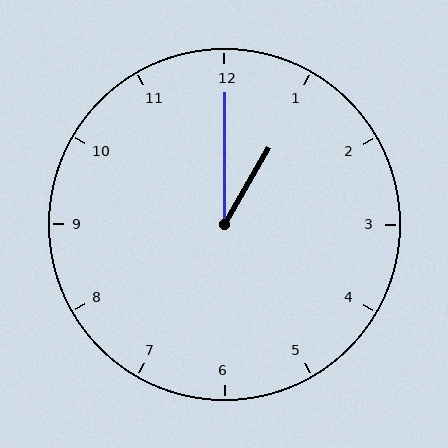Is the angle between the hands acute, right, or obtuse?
It is acute.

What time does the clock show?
1:00.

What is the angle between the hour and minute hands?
Approximately 30 degrees.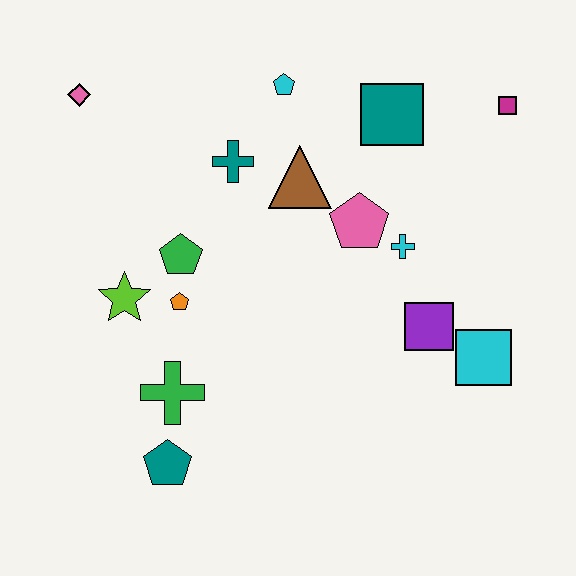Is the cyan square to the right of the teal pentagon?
Yes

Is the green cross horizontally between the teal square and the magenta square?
No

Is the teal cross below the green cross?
No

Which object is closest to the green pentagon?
The orange pentagon is closest to the green pentagon.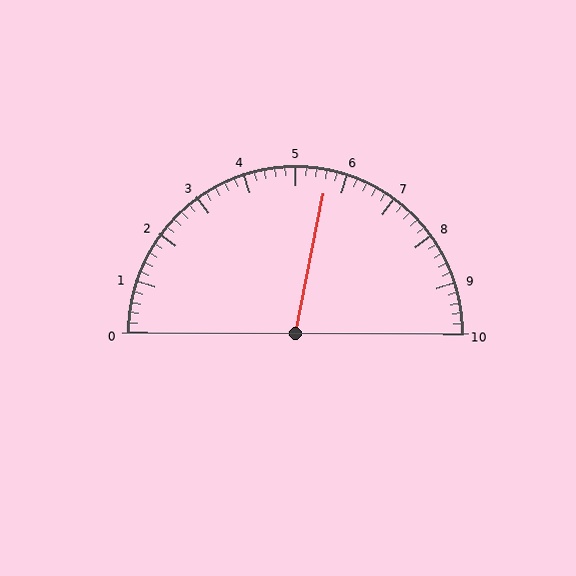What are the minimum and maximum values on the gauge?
The gauge ranges from 0 to 10.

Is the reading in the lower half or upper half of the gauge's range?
The reading is in the upper half of the range (0 to 10).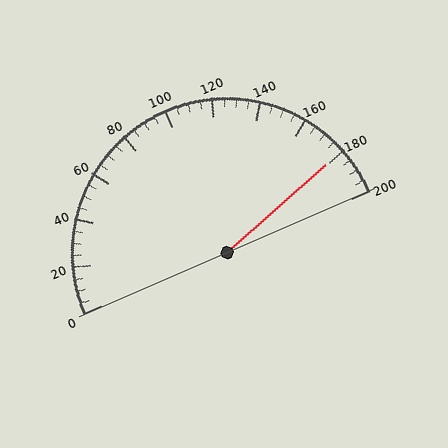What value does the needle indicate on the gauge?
The needle indicates approximately 180.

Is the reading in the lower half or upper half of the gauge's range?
The reading is in the upper half of the range (0 to 200).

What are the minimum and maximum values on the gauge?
The gauge ranges from 0 to 200.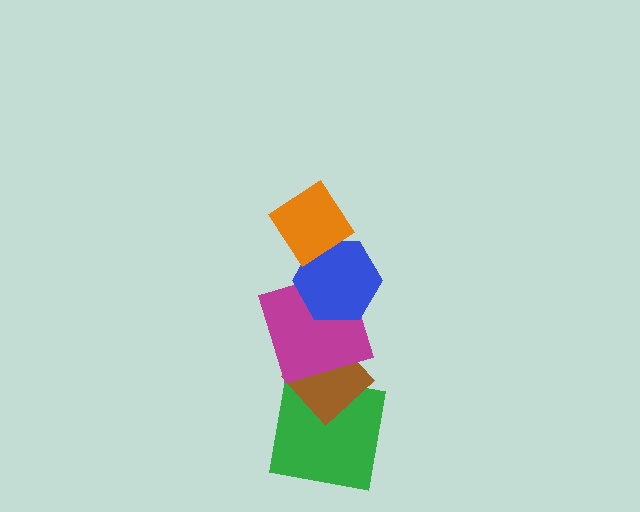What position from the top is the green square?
The green square is 5th from the top.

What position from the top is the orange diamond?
The orange diamond is 1st from the top.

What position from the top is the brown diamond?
The brown diamond is 4th from the top.